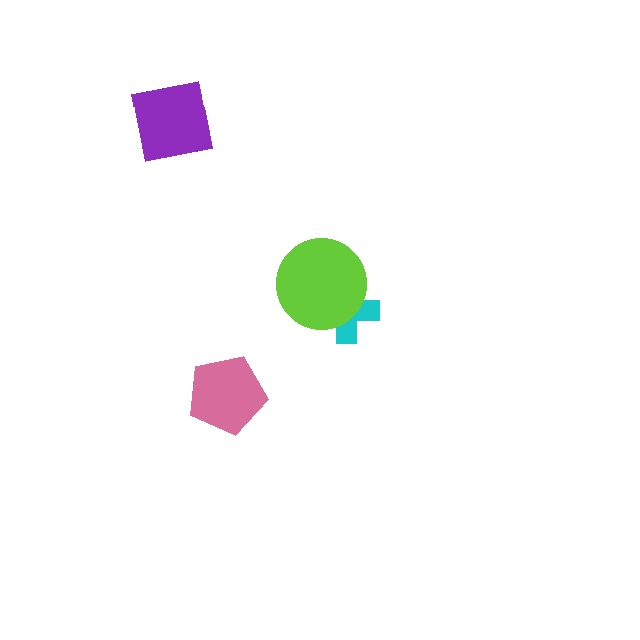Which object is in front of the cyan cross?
The lime circle is in front of the cyan cross.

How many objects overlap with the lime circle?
1 object overlaps with the lime circle.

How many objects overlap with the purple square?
0 objects overlap with the purple square.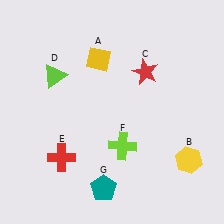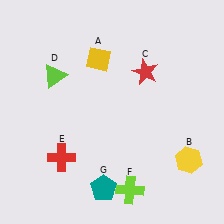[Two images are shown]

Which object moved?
The lime cross (F) moved down.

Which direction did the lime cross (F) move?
The lime cross (F) moved down.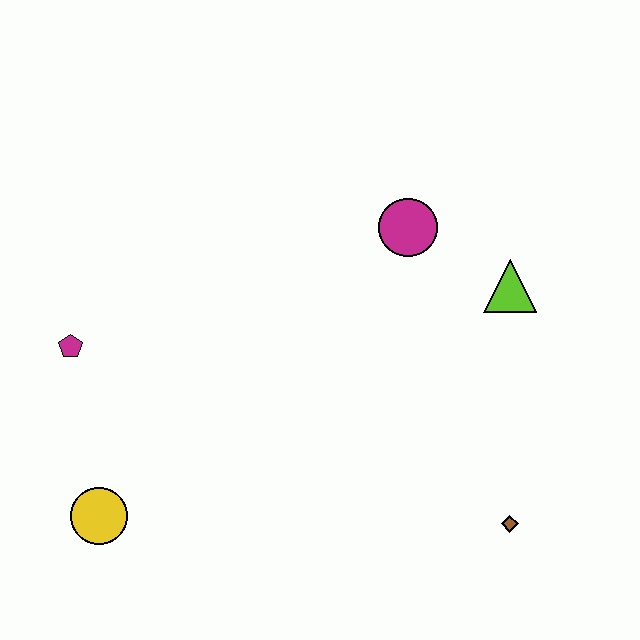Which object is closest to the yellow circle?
The magenta pentagon is closest to the yellow circle.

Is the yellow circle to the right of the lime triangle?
No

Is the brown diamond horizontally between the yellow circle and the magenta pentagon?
No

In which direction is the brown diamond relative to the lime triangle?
The brown diamond is below the lime triangle.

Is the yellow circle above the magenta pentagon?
No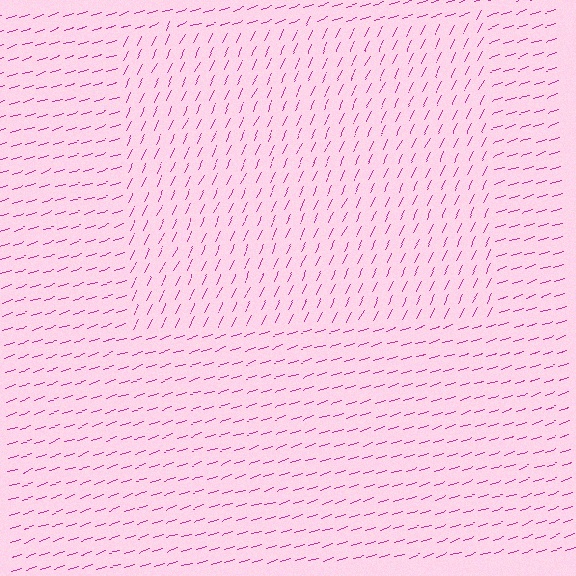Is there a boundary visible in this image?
Yes, there is a texture boundary formed by a change in line orientation.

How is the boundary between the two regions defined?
The boundary is defined purely by a change in line orientation (approximately 45 degrees difference). All lines are the same color and thickness.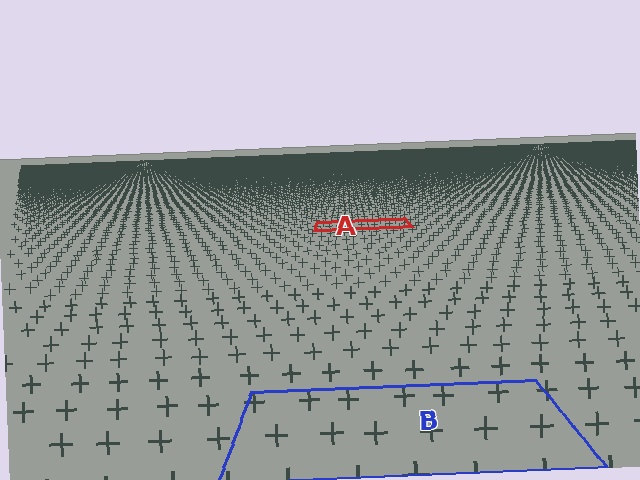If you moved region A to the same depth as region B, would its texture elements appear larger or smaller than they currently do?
They would appear larger. At a closer depth, the same texture elements are projected at a bigger on-screen size.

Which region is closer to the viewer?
Region B is closer. The texture elements there are larger and more spread out.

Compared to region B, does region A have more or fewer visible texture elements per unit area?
Region A has more texture elements per unit area — they are packed more densely because it is farther away.